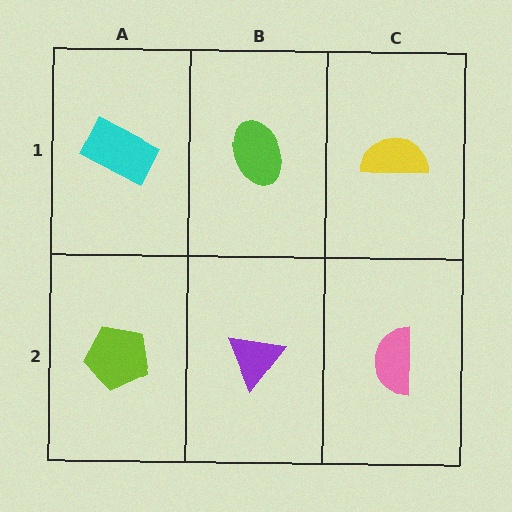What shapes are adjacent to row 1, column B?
A purple triangle (row 2, column B), a cyan rectangle (row 1, column A), a yellow semicircle (row 1, column C).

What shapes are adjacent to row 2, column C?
A yellow semicircle (row 1, column C), a purple triangle (row 2, column B).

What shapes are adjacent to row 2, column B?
A lime ellipse (row 1, column B), a lime pentagon (row 2, column A), a pink semicircle (row 2, column C).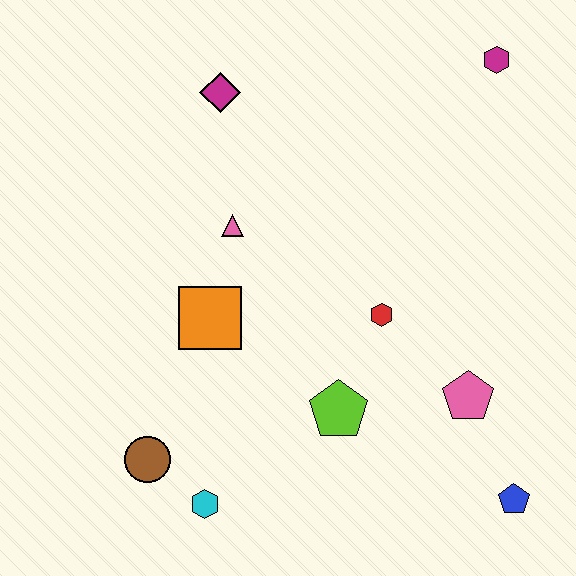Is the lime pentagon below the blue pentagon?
No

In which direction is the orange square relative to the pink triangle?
The orange square is below the pink triangle.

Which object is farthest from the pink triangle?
The blue pentagon is farthest from the pink triangle.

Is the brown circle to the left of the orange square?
Yes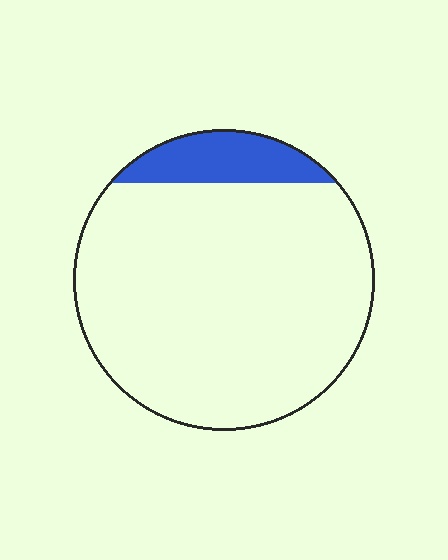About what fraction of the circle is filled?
About one eighth (1/8).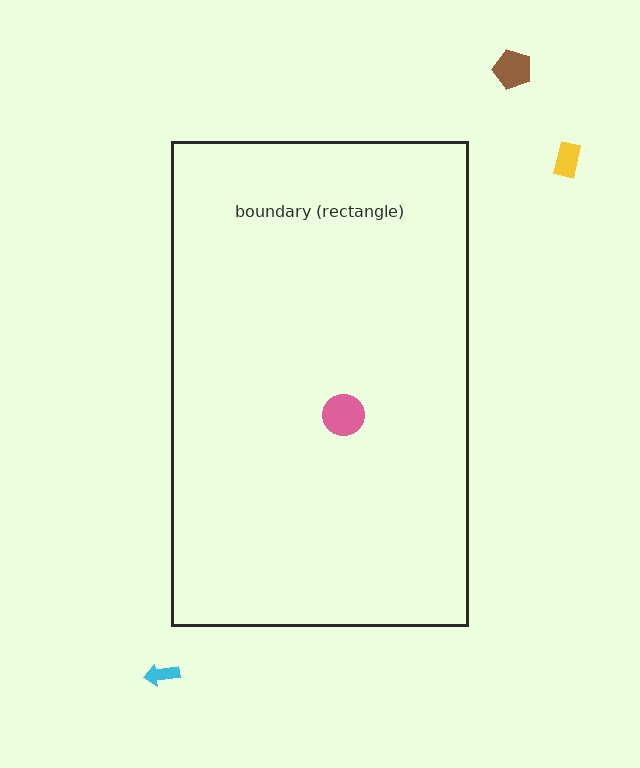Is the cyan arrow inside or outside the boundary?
Outside.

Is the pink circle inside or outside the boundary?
Inside.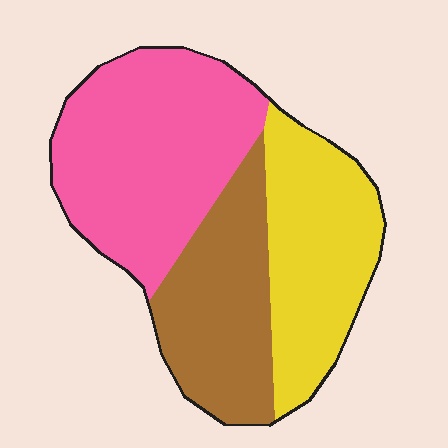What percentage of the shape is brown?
Brown takes up about one quarter (1/4) of the shape.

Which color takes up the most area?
Pink, at roughly 40%.